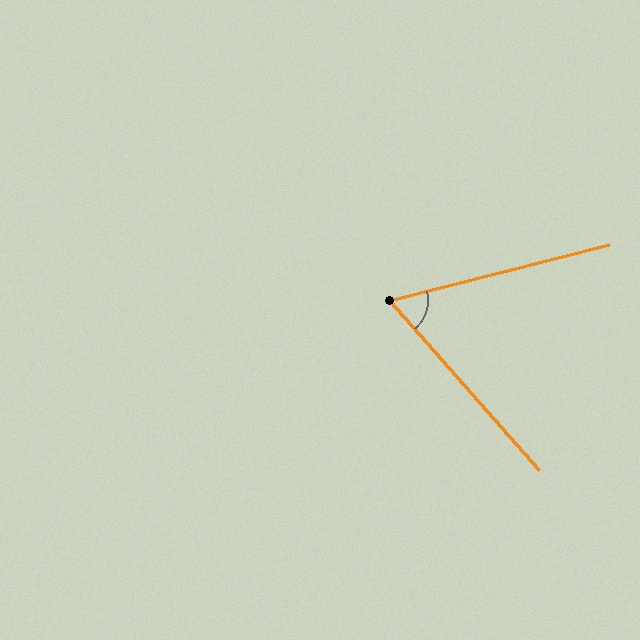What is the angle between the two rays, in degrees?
Approximately 63 degrees.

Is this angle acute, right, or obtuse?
It is acute.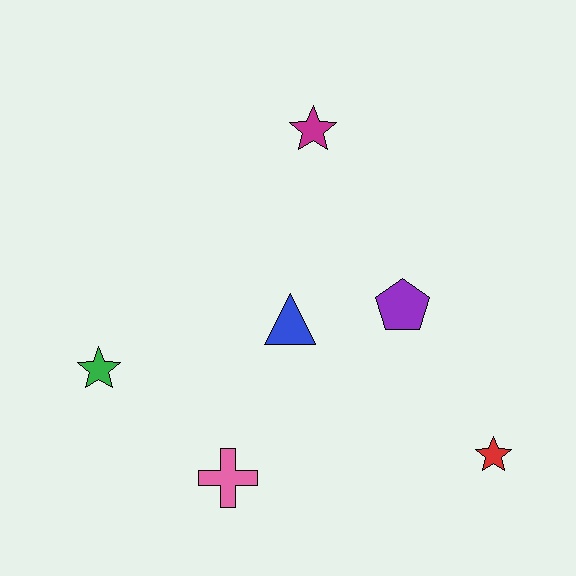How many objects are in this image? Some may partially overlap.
There are 6 objects.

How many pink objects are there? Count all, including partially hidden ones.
There is 1 pink object.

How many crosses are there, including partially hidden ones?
There is 1 cross.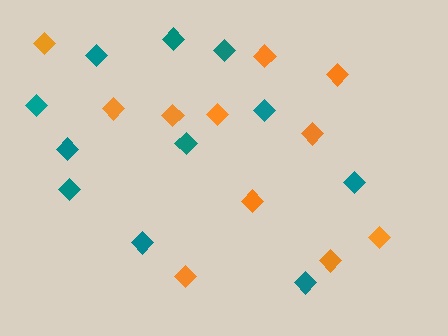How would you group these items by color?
There are 2 groups: one group of orange diamonds (11) and one group of teal diamonds (11).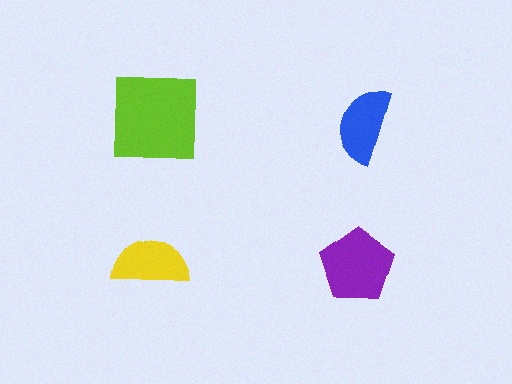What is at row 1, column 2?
A blue semicircle.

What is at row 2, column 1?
A yellow semicircle.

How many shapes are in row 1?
2 shapes.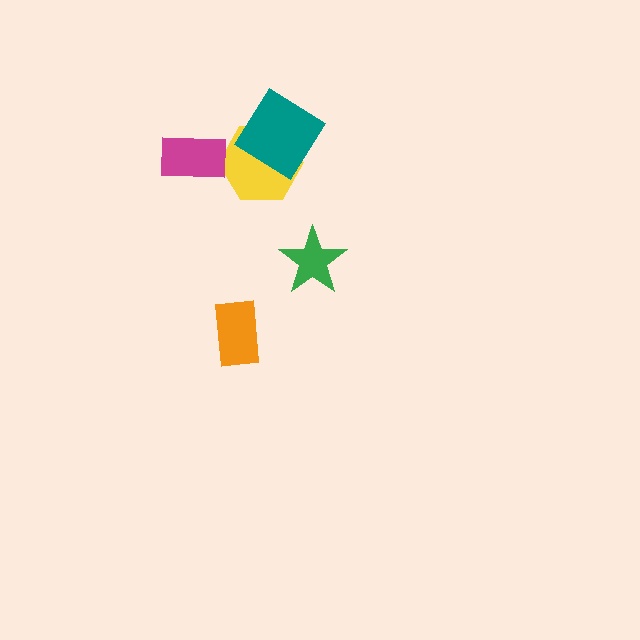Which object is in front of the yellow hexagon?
The teal diamond is in front of the yellow hexagon.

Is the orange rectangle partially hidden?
No, no other shape covers it.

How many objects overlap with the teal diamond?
1 object overlaps with the teal diamond.